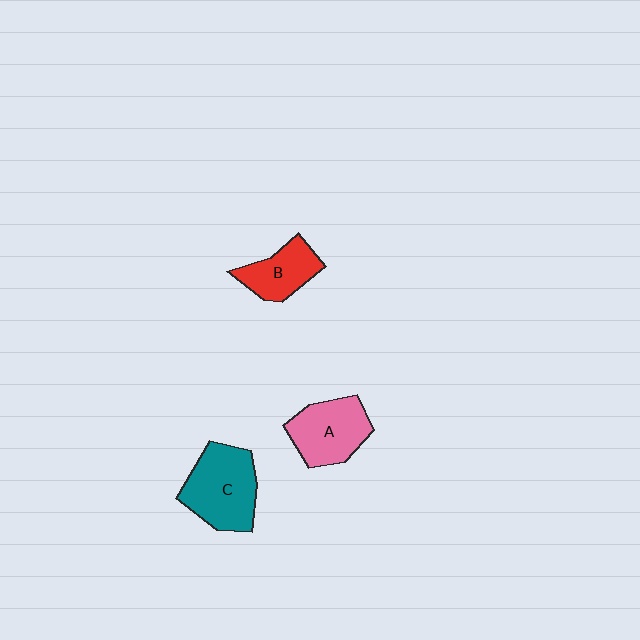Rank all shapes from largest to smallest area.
From largest to smallest: C (teal), A (pink), B (red).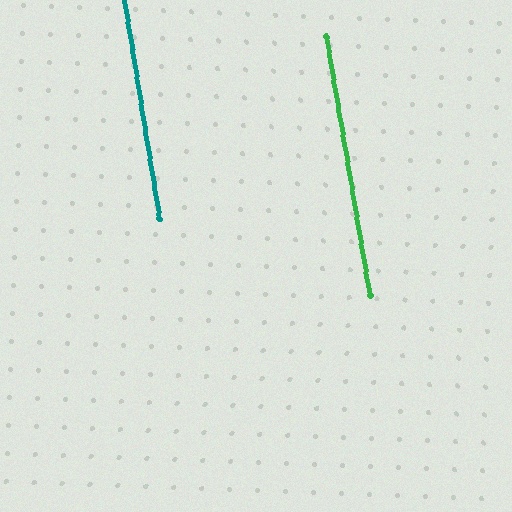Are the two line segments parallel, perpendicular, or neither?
Parallel — their directions differ by only 0.6°.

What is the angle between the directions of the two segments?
Approximately 1 degree.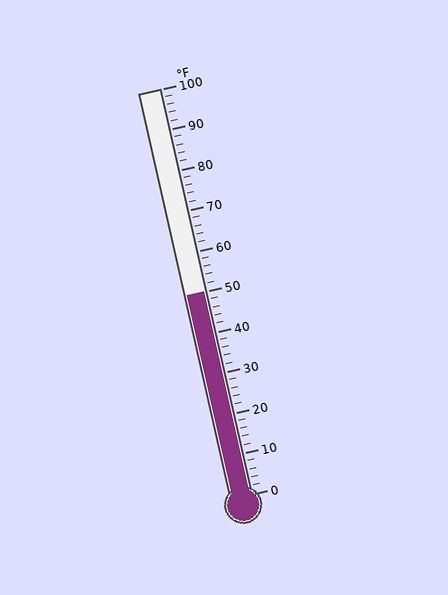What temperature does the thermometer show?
The thermometer shows approximately 50°F.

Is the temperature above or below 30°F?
The temperature is above 30°F.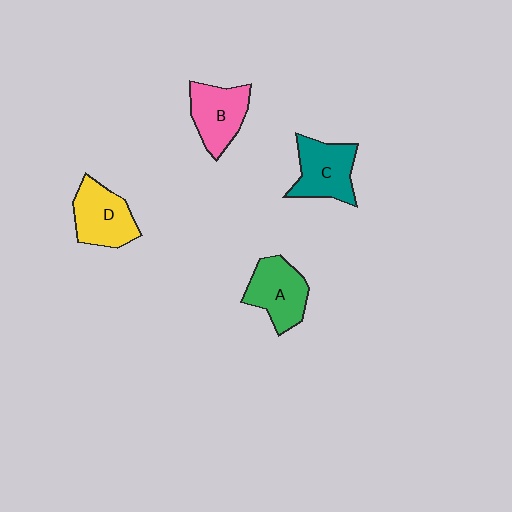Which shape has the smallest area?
Shape B (pink).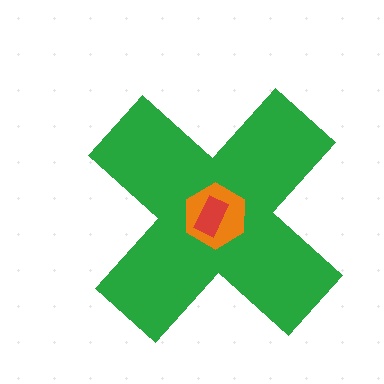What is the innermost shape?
The red rectangle.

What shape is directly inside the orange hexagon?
The red rectangle.